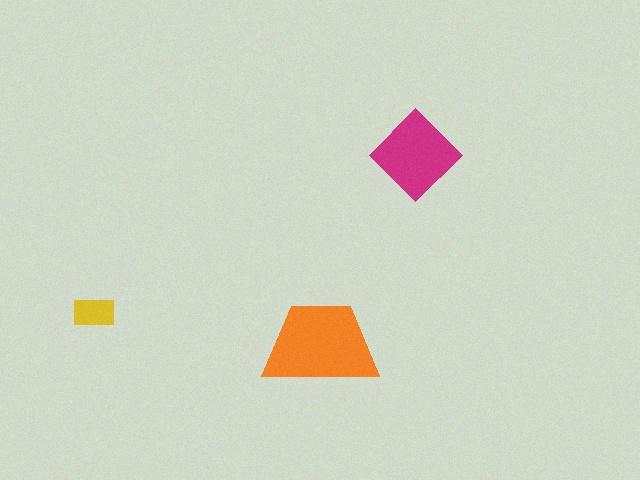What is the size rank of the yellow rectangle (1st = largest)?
3rd.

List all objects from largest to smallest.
The orange trapezoid, the magenta diamond, the yellow rectangle.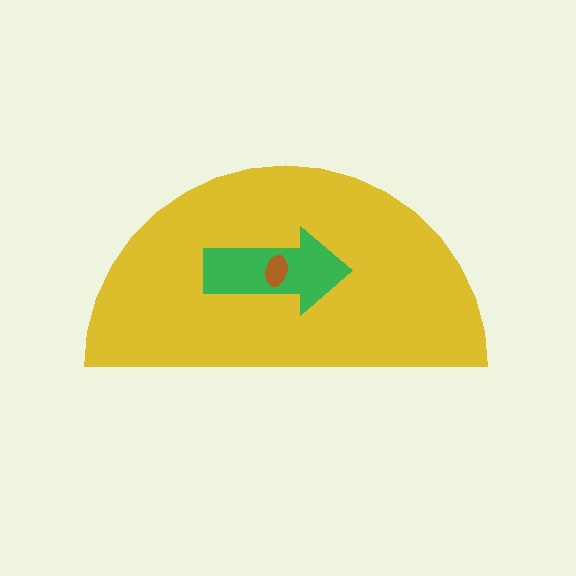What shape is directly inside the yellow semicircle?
The green arrow.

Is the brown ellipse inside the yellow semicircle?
Yes.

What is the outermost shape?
The yellow semicircle.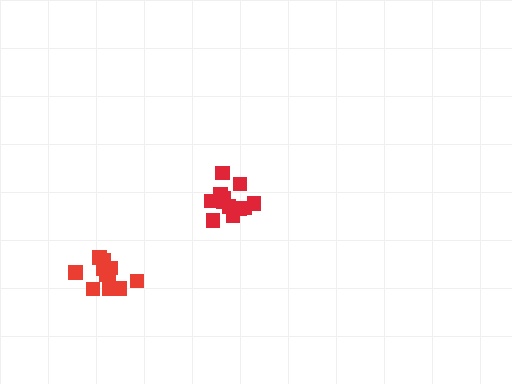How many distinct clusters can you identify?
There are 2 distinct clusters.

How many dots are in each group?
Group 1: 14 dots, Group 2: 13 dots (27 total).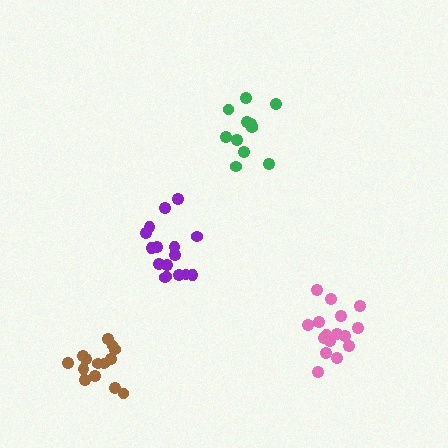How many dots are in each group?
Group 1: 14 dots, Group 2: 12 dots, Group 3: 17 dots, Group 4: 16 dots (59 total).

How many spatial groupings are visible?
There are 4 spatial groupings.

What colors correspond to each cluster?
The clusters are colored: brown, green, pink, purple.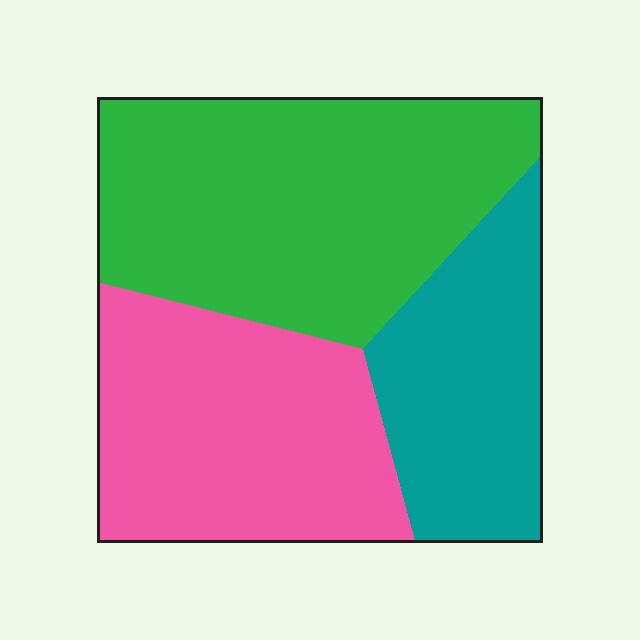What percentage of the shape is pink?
Pink takes up about one third (1/3) of the shape.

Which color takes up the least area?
Teal, at roughly 25%.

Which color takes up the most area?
Green, at roughly 45%.